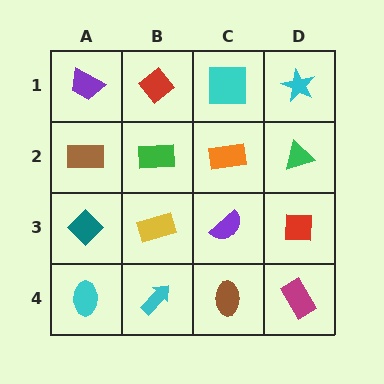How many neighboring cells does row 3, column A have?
3.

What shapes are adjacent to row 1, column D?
A green triangle (row 2, column D), a cyan square (row 1, column C).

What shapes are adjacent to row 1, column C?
An orange rectangle (row 2, column C), a red diamond (row 1, column B), a cyan star (row 1, column D).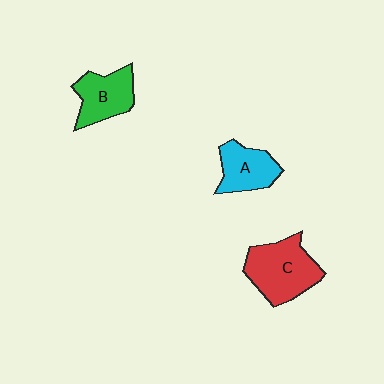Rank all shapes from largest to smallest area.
From largest to smallest: C (red), B (green), A (cyan).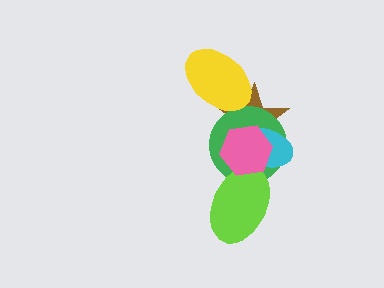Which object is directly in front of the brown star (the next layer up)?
The green circle is directly in front of the brown star.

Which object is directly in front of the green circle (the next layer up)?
The cyan ellipse is directly in front of the green circle.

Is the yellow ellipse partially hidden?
No, no other shape covers it.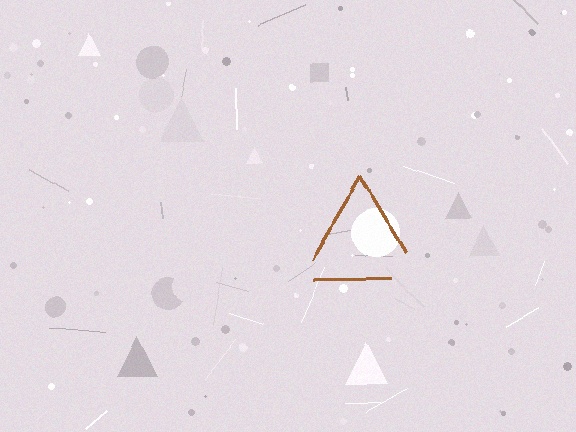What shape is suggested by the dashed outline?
The dashed outline suggests a triangle.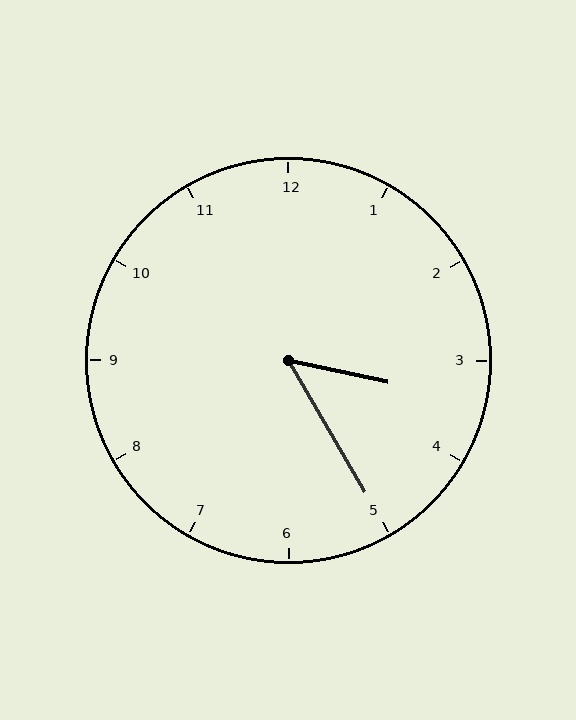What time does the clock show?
3:25.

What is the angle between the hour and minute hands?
Approximately 48 degrees.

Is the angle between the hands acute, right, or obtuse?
It is acute.